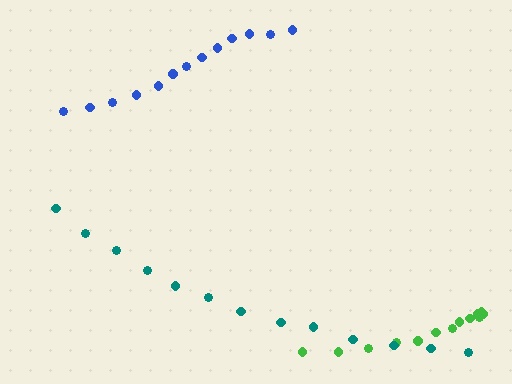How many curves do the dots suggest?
There are 3 distinct paths.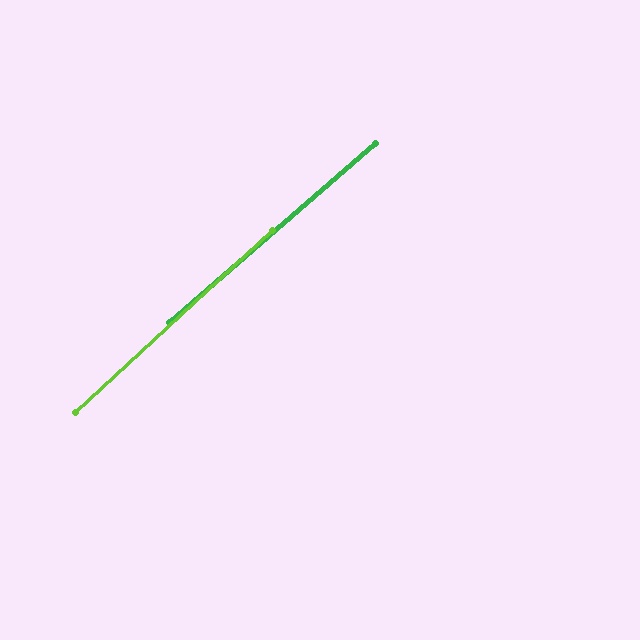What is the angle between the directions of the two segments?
Approximately 2 degrees.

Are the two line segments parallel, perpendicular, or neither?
Parallel — their directions differ by only 1.9°.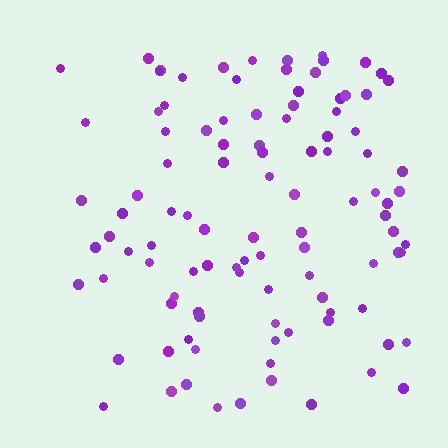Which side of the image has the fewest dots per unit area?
The left.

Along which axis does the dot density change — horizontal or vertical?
Horizontal.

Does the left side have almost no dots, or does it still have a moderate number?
Still a moderate number, just noticeably fewer than the right.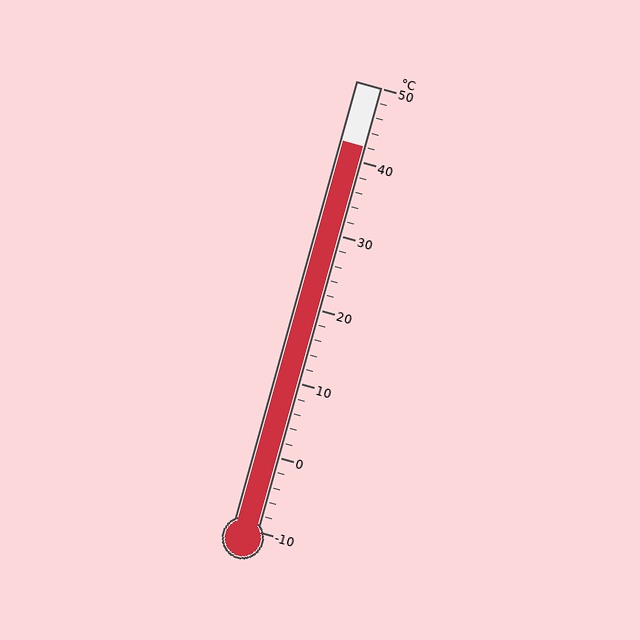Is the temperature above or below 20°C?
The temperature is above 20°C.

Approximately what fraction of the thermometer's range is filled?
The thermometer is filled to approximately 85% of its range.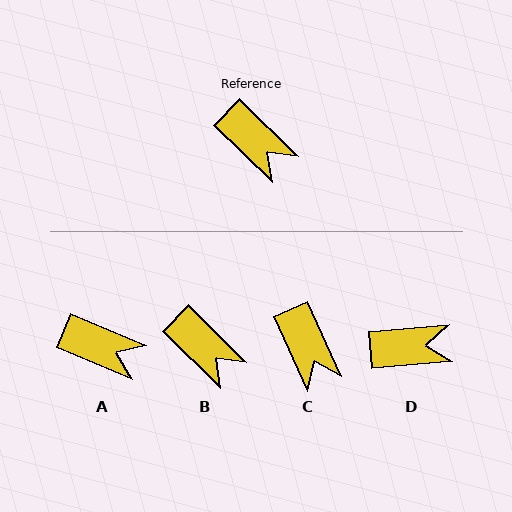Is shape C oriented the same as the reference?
No, it is off by about 21 degrees.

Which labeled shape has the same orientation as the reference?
B.